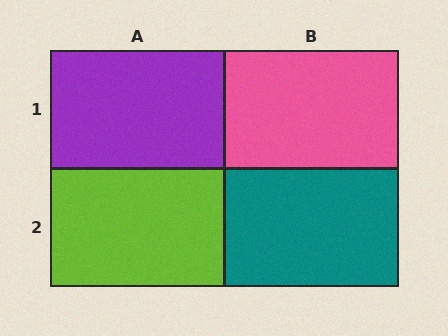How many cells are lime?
1 cell is lime.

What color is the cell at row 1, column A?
Purple.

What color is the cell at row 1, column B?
Pink.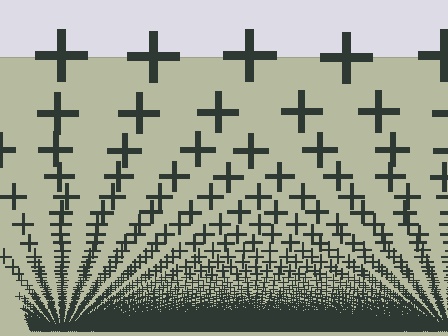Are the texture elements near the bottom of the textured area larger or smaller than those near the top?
Smaller. The gradient is inverted — elements near the bottom are smaller and denser.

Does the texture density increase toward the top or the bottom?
Density increases toward the bottom.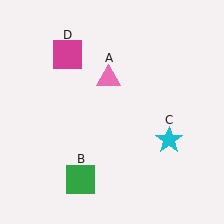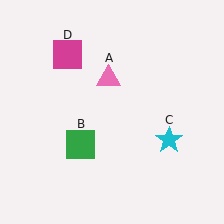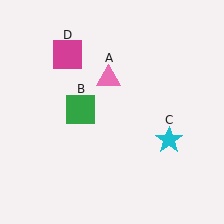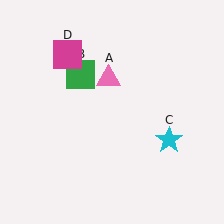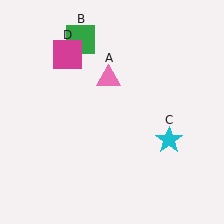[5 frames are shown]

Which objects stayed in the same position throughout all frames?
Pink triangle (object A) and cyan star (object C) and magenta square (object D) remained stationary.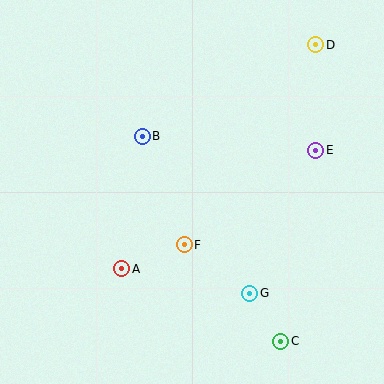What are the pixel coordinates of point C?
Point C is at (281, 341).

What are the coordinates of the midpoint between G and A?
The midpoint between G and A is at (186, 281).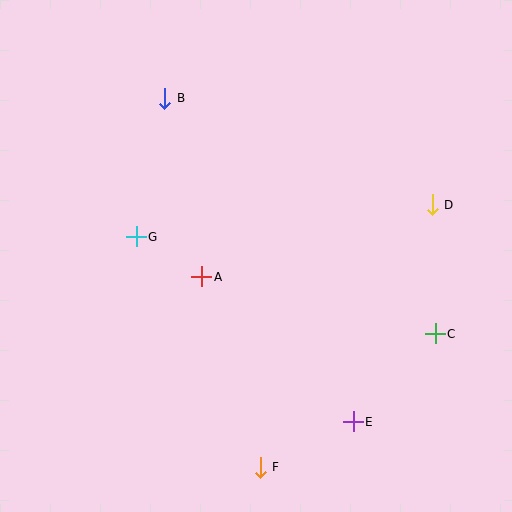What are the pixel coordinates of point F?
Point F is at (260, 467).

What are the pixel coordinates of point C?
Point C is at (435, 334).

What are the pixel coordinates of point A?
Point A is at (202, 277).